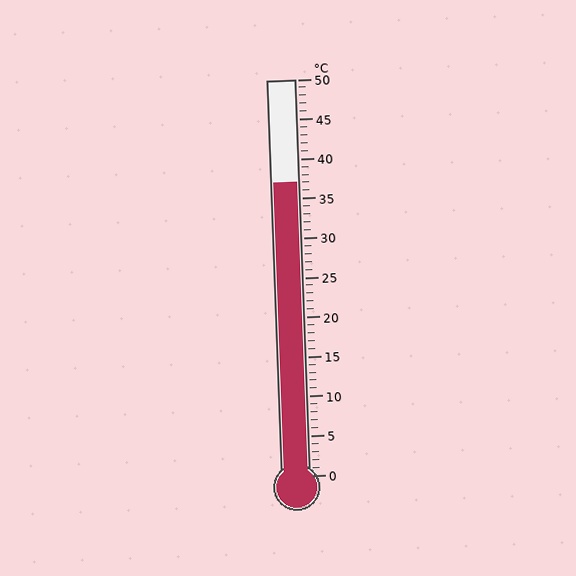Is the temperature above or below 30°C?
The temperature is above 30°C.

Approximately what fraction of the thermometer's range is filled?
The thermometer is filled to approximately 75% of its range.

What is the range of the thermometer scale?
The thermometer scale ranges from 0°C to 50°C.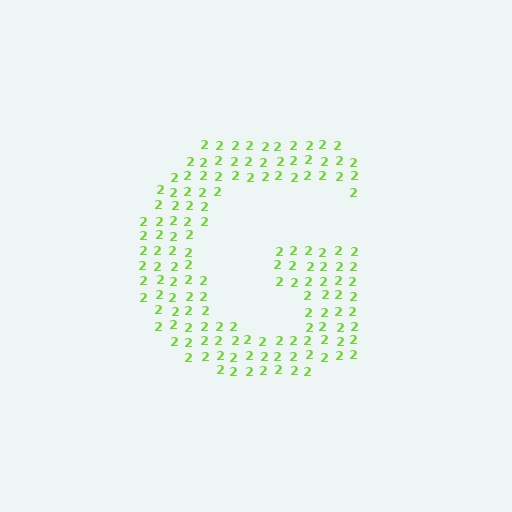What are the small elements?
The small elements are digit 2's.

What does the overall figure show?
The overall figure shows the letter G.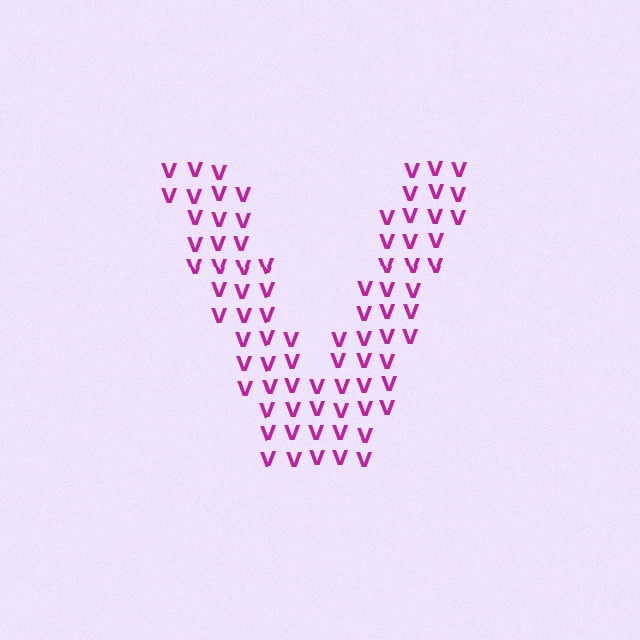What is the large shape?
The large shape is the letter V.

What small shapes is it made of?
It is made of small letter V's.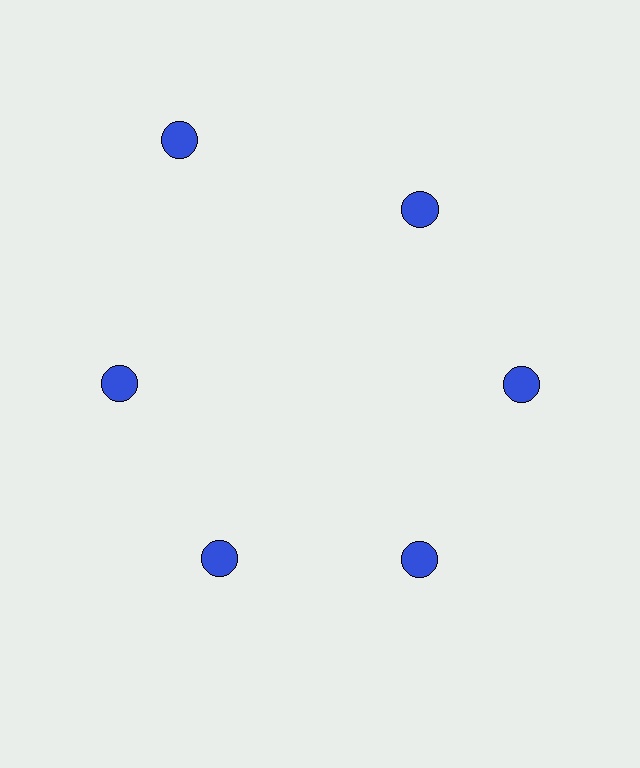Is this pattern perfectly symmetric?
No. The 6 blue circles are arranged in a ring, but one element near the 11 o'clock position is pushed outward from the center, breaking the 6-fold rotational symmetry.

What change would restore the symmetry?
The symmetry would be restored by moving it inward, back onto the ring so that all 6 circles sit at equal angles and equal distance from the center.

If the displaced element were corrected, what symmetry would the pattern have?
It would have 6-fold rotational symmetry — the pattern would map onto itself every 60 degrees.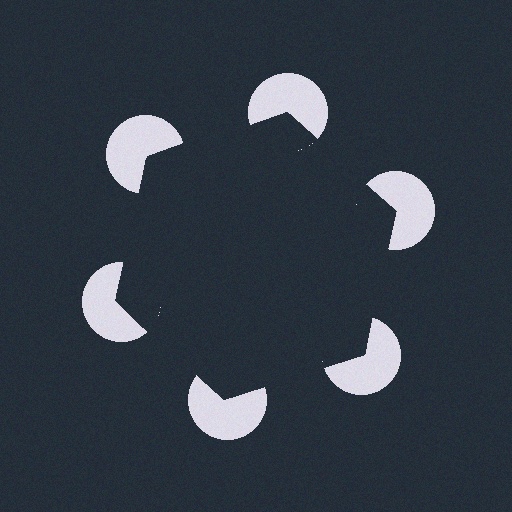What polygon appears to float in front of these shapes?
An illusory hexagon — its edges are inferred from the aligned wedge cuts in the pac-man discs, not physically drawn.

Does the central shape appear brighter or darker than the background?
It typically appears slightly darker than the background, even though no actual brightness change is drawn.